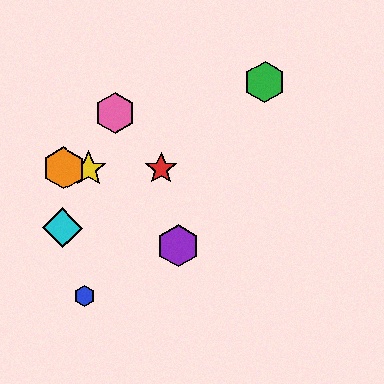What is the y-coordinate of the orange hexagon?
The orange hexagon is at y≈168.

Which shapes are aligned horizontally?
The red star, the yellow star, the orange hexagon are aligned horizontally.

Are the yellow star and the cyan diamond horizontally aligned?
No, the yellow star is at y≈168 and the cyan diamond is at y≈228.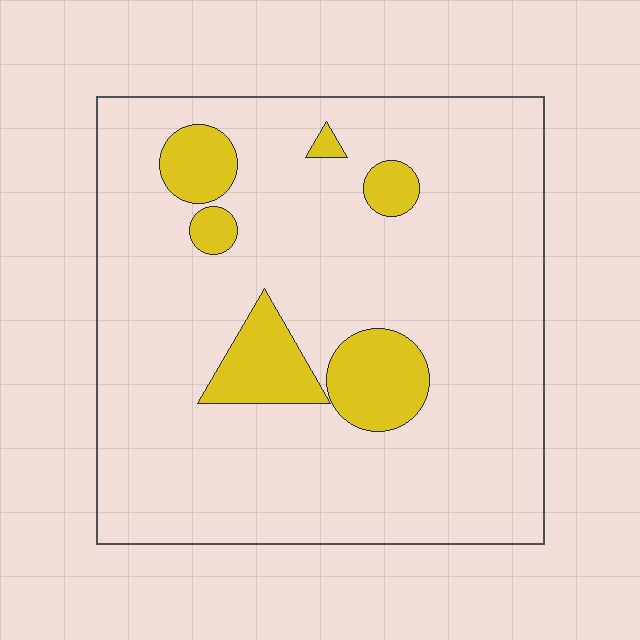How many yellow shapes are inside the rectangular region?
6.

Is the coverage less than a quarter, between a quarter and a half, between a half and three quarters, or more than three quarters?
Less than a quarter.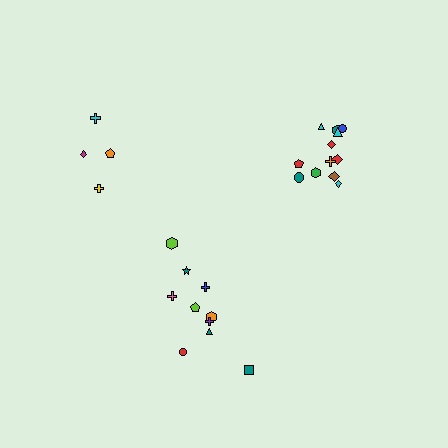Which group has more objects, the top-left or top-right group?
The top-right group.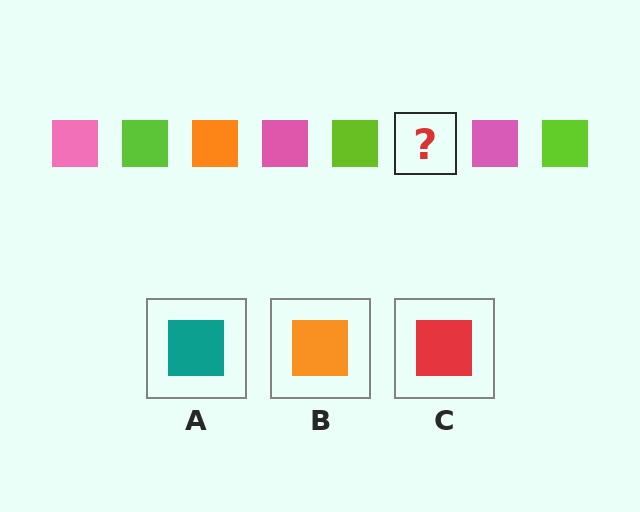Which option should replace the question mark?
Option B.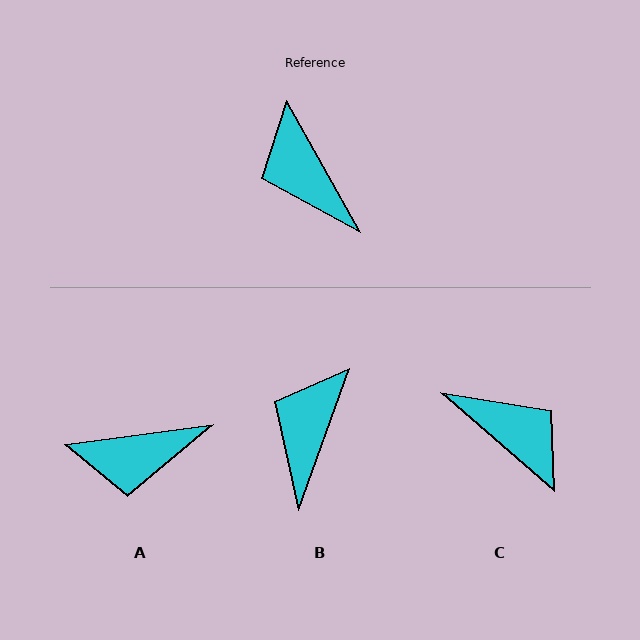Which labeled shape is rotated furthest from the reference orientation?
C, about 160 degrees away.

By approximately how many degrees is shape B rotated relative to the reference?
Approximately 49 degrees clockwise.